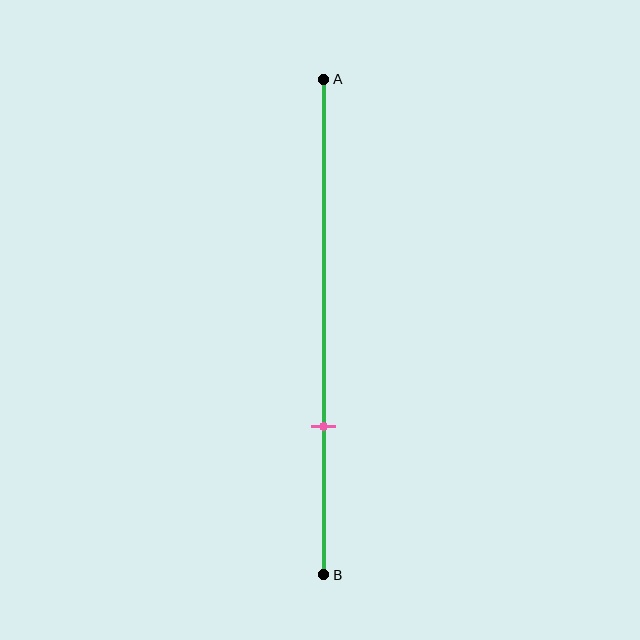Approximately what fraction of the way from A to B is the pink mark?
The pink mark is approximately 70% of the way from A to B.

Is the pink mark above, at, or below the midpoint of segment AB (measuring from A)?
The pink mark is below the midpoint of segment AB.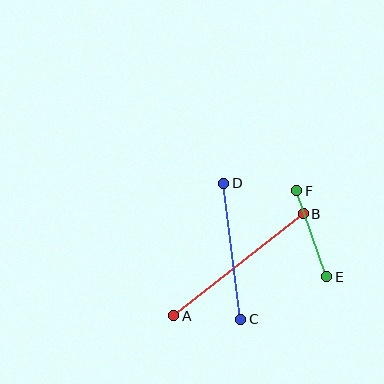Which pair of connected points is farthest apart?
Points A and B are farthest apart.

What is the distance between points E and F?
The distance is approximately 91 pixels.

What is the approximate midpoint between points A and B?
The midpoint is at approximately (239, 265) pixels.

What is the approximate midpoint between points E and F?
The midpoint is at approximately (312, 234) pixels.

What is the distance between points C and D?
The distance is approximately 137 pixels.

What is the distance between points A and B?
The distance is approximately 164 pixels.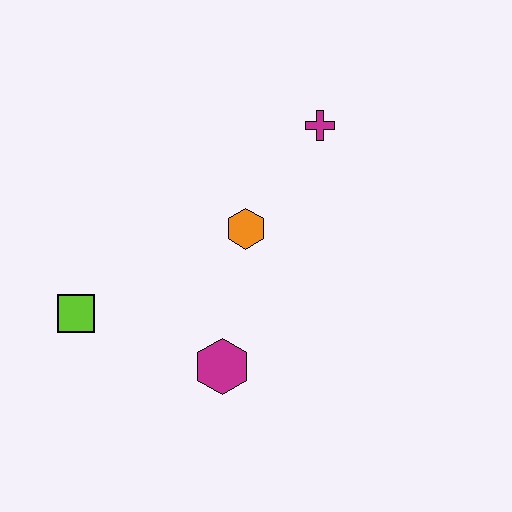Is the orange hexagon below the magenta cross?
Yes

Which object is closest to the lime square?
The magenta hexagon is closest to the lime square.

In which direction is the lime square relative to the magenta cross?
The lime square is to the left of the magenta cross.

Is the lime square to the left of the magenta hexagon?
Yes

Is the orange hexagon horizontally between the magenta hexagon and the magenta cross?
Yes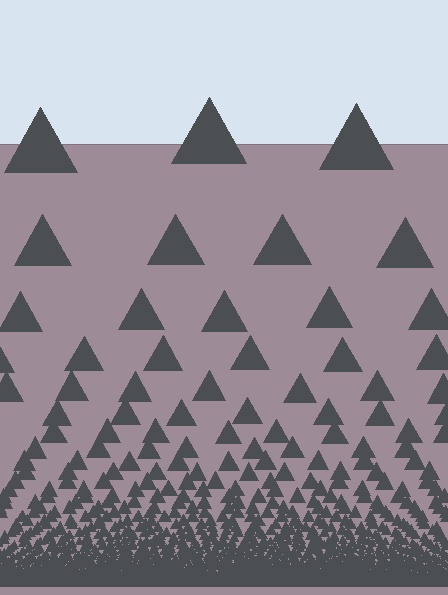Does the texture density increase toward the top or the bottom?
Density increases toward the bottom.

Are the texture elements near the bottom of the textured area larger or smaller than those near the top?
Smaller. The gradient is inverted — elements near the bottom are smaller and denser.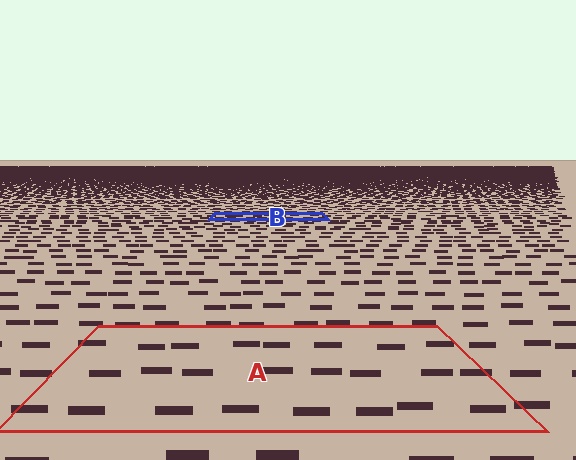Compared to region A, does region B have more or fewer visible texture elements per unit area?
Region B has more texture elements per unit area — they are packed more densely because it is farther away.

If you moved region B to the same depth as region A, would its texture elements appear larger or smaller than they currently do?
They would appear larger. At a closer depth, the same texture elements are projected at a bigger on-screen size.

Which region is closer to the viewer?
Region A is closer. The texture elements there are larger and more spread out.